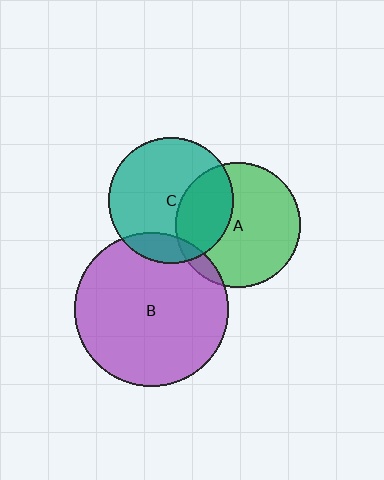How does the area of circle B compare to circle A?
Approximately 1.5 times.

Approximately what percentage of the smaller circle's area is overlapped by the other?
Approximately 15%.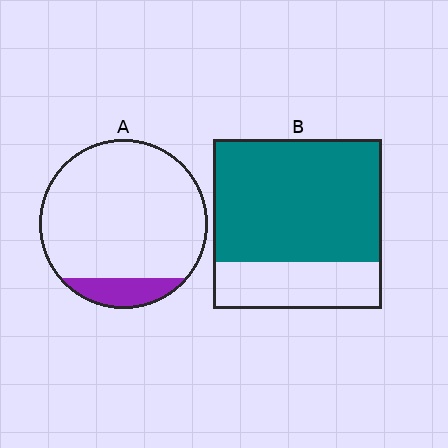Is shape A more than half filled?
No.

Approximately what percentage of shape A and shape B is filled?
A is approximately 10% and B is approximately 70%.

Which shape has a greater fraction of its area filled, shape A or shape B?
Shape B.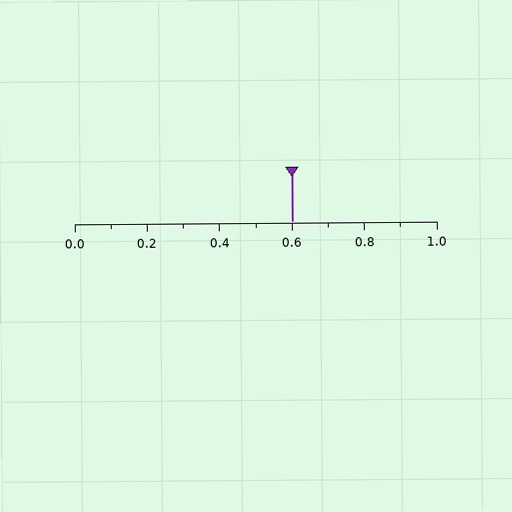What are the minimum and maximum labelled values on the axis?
The axis runs from 0.0 to 1.0.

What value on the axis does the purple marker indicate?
The marker indicates approximately 0.6.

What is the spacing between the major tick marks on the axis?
The major ticks are spaced 0.2 apart.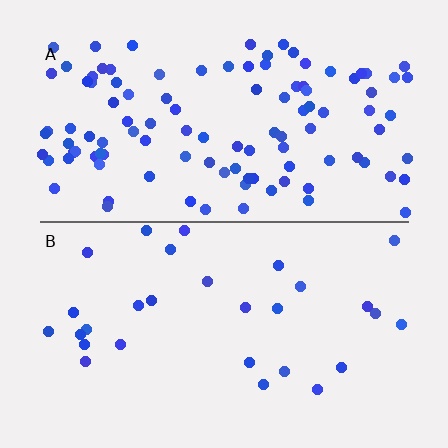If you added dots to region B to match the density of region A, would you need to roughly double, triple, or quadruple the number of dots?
Approximately quadruple.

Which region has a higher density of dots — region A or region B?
A (the top).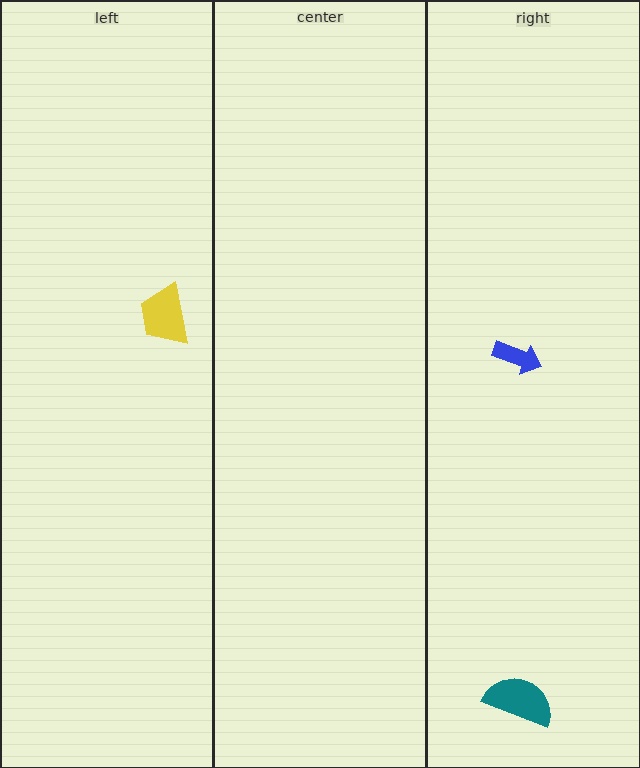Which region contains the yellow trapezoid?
The left region.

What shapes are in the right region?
The teal semicircle, the blue arrow.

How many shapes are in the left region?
1.